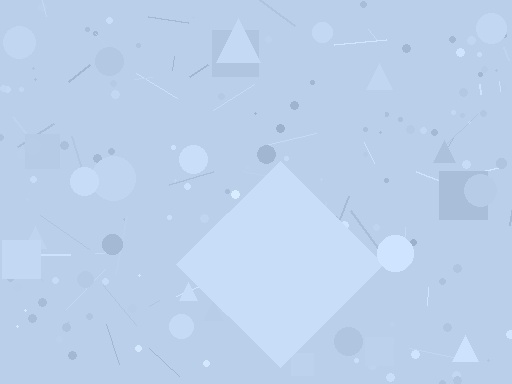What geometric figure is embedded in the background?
A diamond is embedded in the background.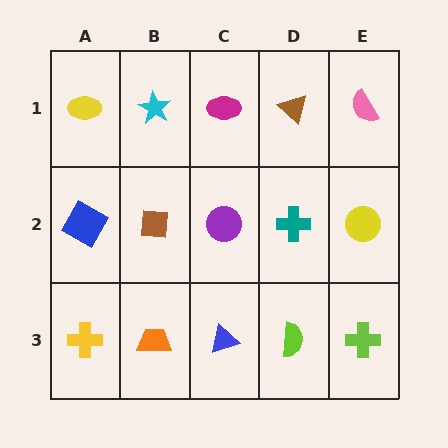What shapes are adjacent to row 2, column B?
A cyan star (row 1, column B), an orange trapezoid (row 3, column B), a blue square (row 2, column A), a purple circle (row 2, column C).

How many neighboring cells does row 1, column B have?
3.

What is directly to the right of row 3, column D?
A lime cross.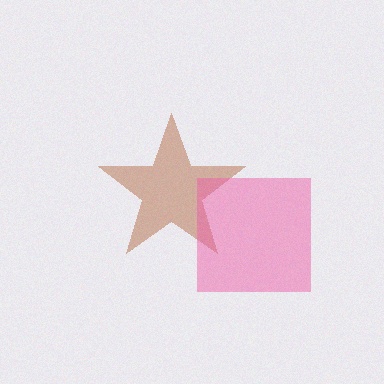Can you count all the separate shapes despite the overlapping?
Yes, there are 2 separate shapes.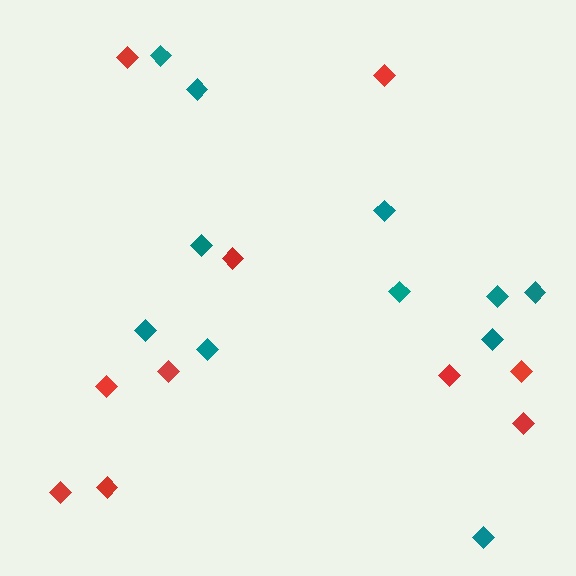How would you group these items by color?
There are 2 groups: one group of teal diamonds (11) and one group of red diamonds (10).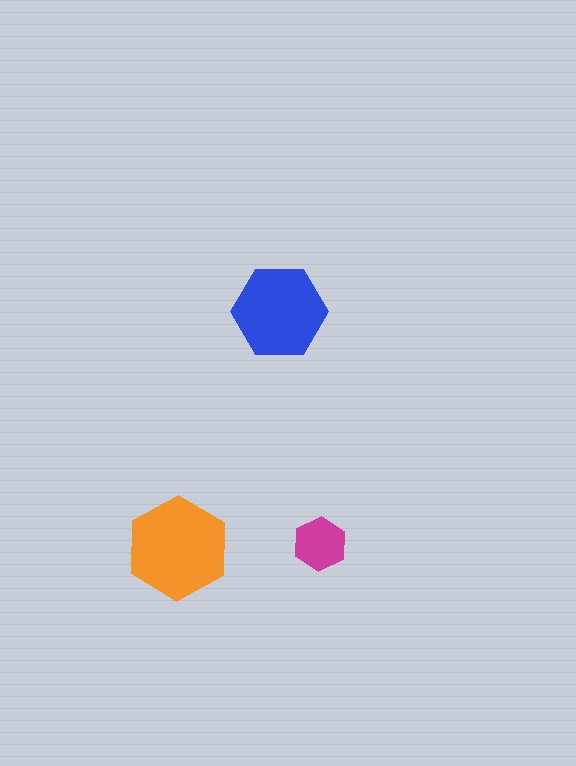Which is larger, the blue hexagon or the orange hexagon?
The orange one.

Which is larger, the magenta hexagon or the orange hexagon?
The orange one.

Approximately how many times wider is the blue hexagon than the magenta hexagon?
About 2 times wider.